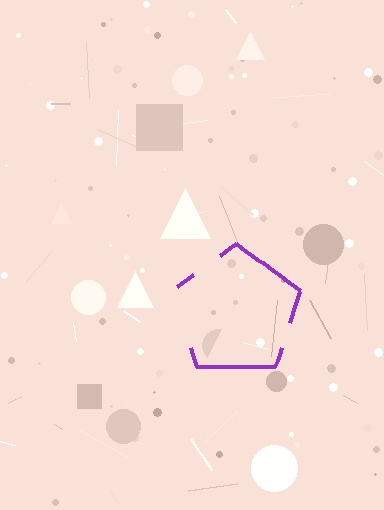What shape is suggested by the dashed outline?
The dashed outline suggests a pentagon.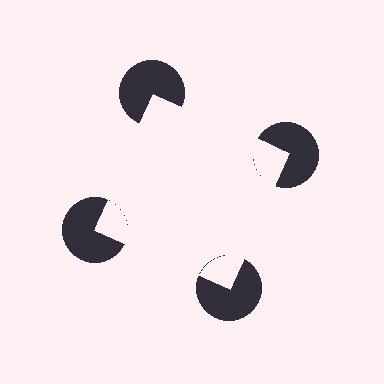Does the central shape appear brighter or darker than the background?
It typically appears slightly brighter than the background, even though no actual brightness change is drawn.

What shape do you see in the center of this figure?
An illusory square — its edges are inferred from the aligned wedge cuts in the pac-man discs, not physically drawn.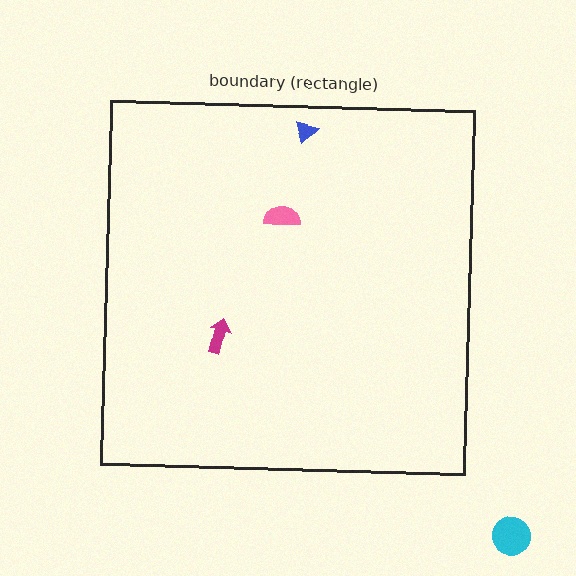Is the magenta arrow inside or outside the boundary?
Inside.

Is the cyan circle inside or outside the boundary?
Outside.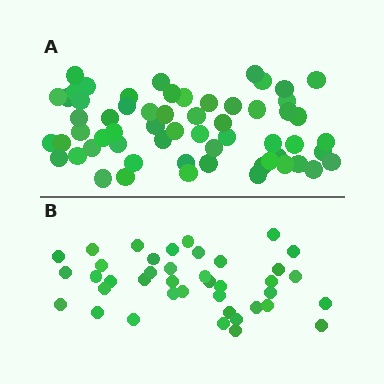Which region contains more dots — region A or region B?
Region A (the top region) has more dots.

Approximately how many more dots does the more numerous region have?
Region A has approximately 20 more dots than region B.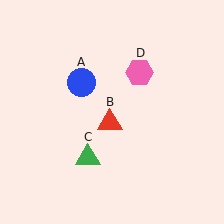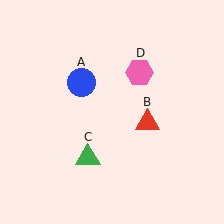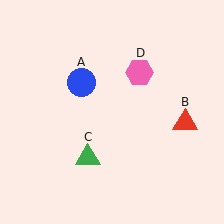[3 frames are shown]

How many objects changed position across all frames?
1 object changed position: red triangle (object B).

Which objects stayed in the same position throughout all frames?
Blue circle (object A) and green triangle (object C) and pink hexagon (object D) remained stationary.